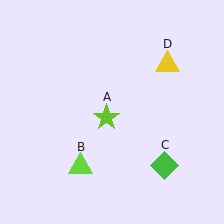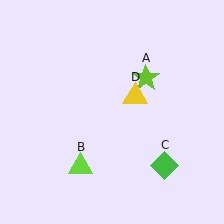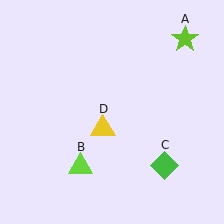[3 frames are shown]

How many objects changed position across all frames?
2 objects changed position: lime star (object A), yellow triangle (object D).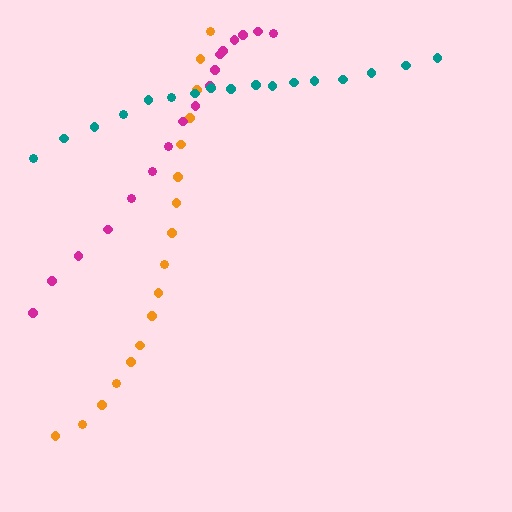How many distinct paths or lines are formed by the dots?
There are 3 distinct paths.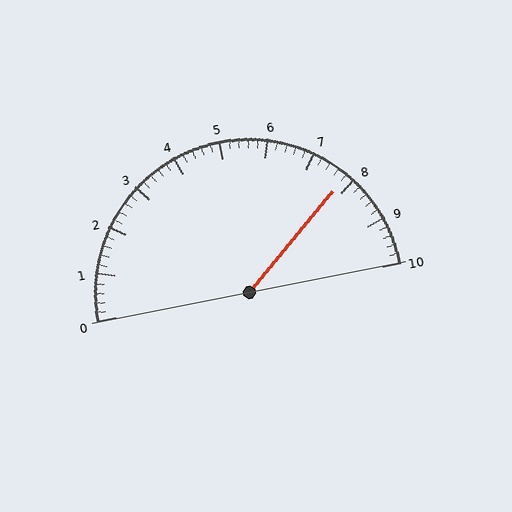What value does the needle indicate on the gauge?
The needle indicates approximately 7.8.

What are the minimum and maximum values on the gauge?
The gauge ranges from 0 to 10.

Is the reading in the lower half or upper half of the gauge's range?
The reading is in the upper half of the range (0 to 10).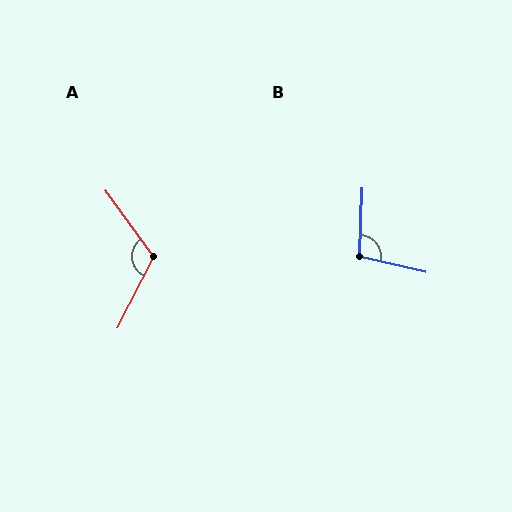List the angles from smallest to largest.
B (101°), A (117°).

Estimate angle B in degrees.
Approximately 101 degrees.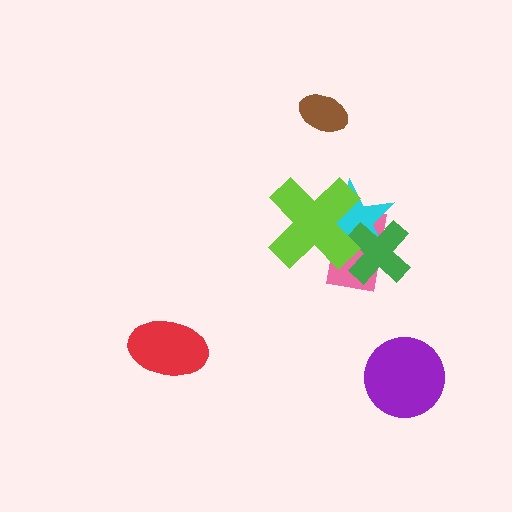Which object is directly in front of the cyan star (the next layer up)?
The green cross is directly in front of the cyan star.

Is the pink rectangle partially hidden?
Yes, it is partially covered by another shape.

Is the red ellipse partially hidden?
No, no other shape covers it.